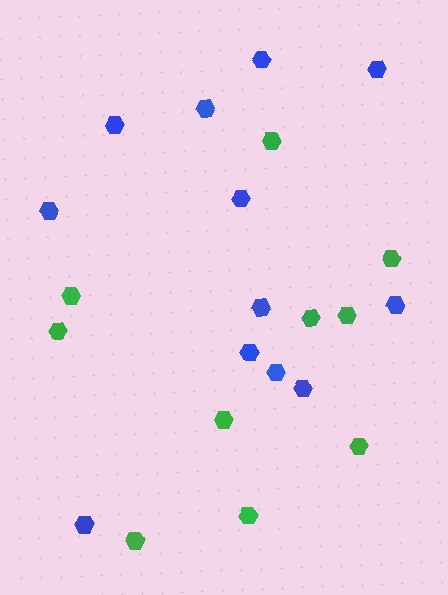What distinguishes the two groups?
There are 2 groups: one group of green hexagons (10) and one group of blue hexagons (12).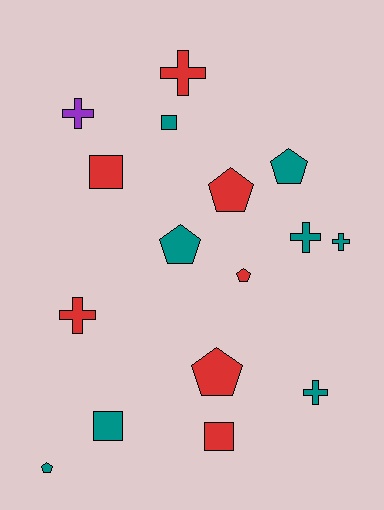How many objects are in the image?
There are 16 objects.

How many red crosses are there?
There are 2 red crosses.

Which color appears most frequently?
Teal, with 8 objects.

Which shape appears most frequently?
Pentagon, with 6 objects.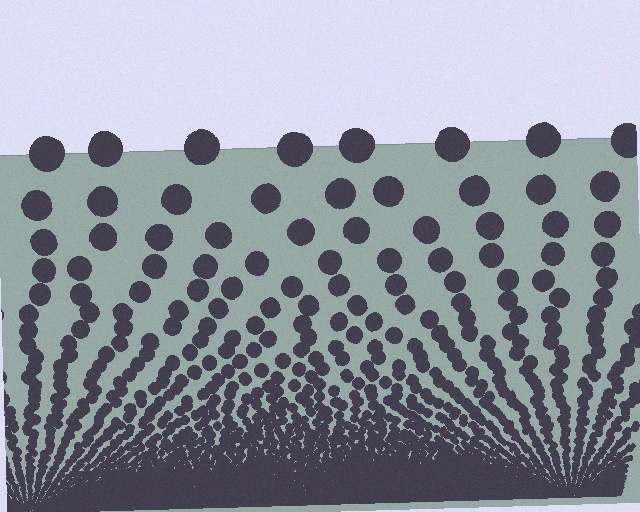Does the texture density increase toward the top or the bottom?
Density increases toward the bottom.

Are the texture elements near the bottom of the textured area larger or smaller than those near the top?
Smaller. The gradient is inverted — elements near the bottom are smaller and denser.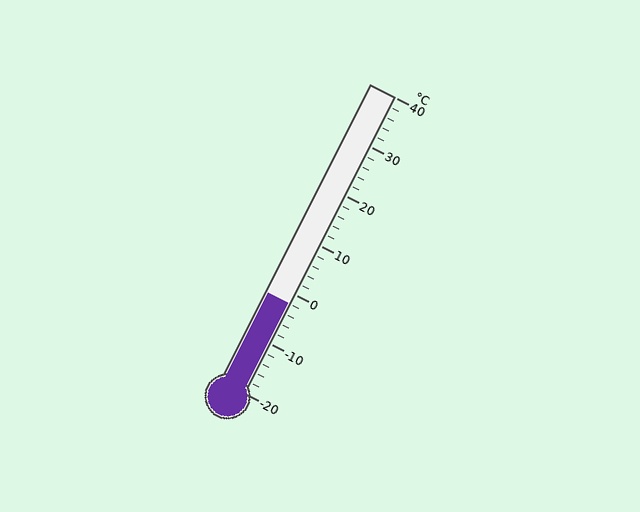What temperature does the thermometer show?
The thermometer shows approximately -2°C.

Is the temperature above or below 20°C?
The temperature is below 20°C.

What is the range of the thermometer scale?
The thermometer scale ranges from -20°C to 40°C.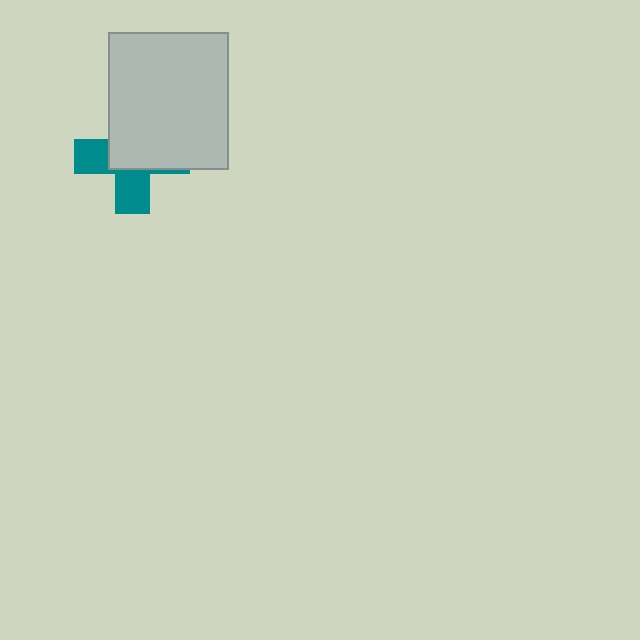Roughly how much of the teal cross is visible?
A small part of it is visible (roughly 42%).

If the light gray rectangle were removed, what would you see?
You would see the complete teal cross.